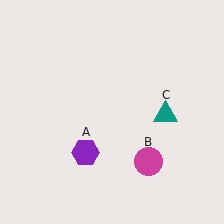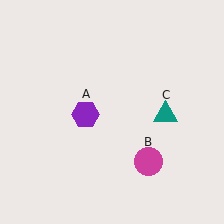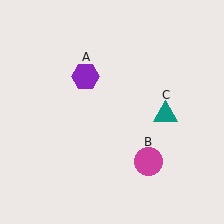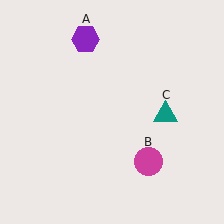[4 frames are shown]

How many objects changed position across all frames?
1 object changed position: purple hexagon (object A).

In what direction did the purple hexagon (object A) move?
The purple hexagon (object A) moved up.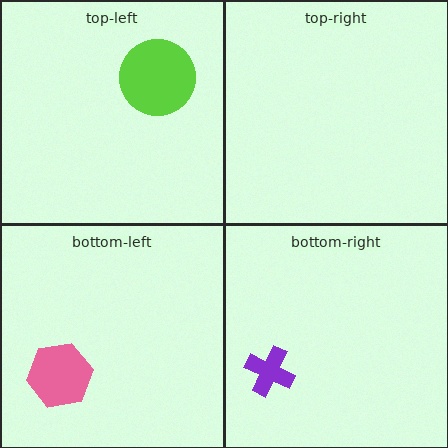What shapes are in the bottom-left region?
The pink hexagon.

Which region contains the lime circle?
The top-left region.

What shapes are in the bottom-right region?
The purple cross.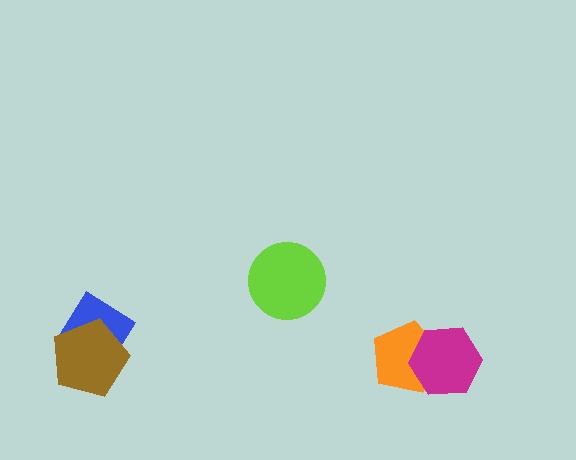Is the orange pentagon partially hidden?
Yes, it is partially covered by another shape.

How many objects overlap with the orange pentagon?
1 object overlaps with the orange pentagon.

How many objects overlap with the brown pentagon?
1 object overlaps with the brown pentagon.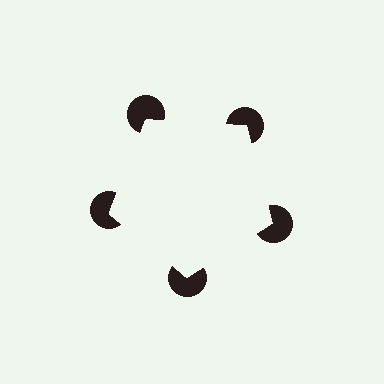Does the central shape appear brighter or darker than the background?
It typically appears slightly brighter than the background, even though no actual brightness change is drawn.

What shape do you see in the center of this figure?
An illusory pentagon — its edges are inferred from the aligned wedge cuts in the pac-man discs, not physically drawn.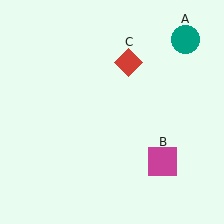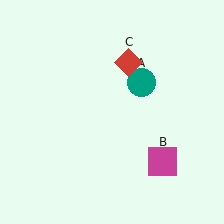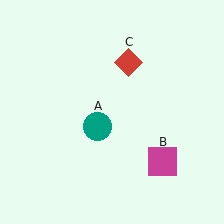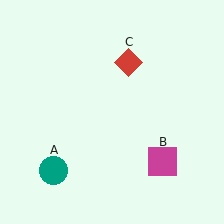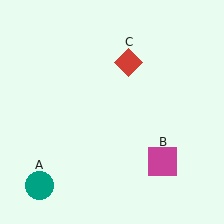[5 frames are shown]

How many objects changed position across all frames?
1 object changed position: teal circle (object A).